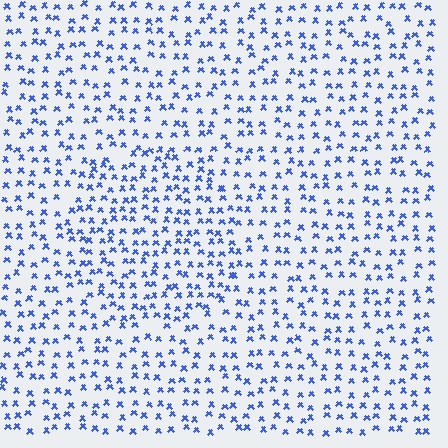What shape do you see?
I see a circle.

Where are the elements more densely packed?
The elements are more densely packed inside the circle boundary.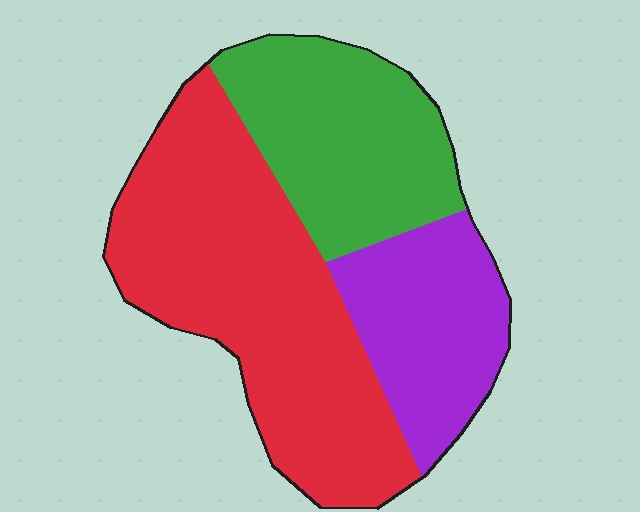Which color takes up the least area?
Purple, at roughly 20%.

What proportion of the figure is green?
Green covers around 30% of the figure.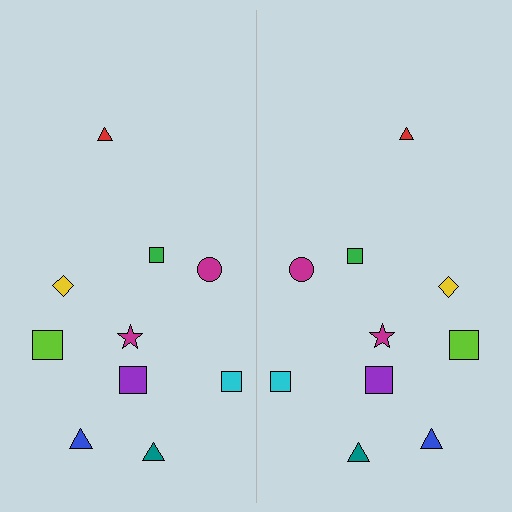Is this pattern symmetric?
Yes, this pattern has bilateral (reflection) symmetry.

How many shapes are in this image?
There are 20 shapes in this image.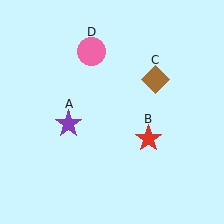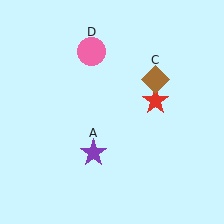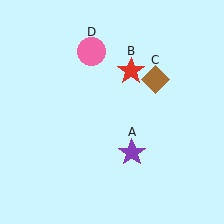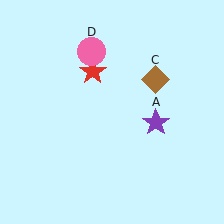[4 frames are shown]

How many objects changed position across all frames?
2 objects changed position: purple star (object A), red star (object B).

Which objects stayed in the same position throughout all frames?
Brown diamond (object C) and pink circle (object D) remained stationary.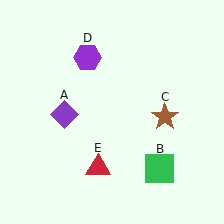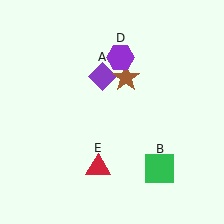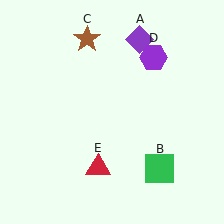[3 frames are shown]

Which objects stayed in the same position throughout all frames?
Green square (object B) and red triangle (object E) remained stationary.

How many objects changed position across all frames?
3 objects changed position: purple diamond (object A), brown star (object C), purple hexagon (object D).